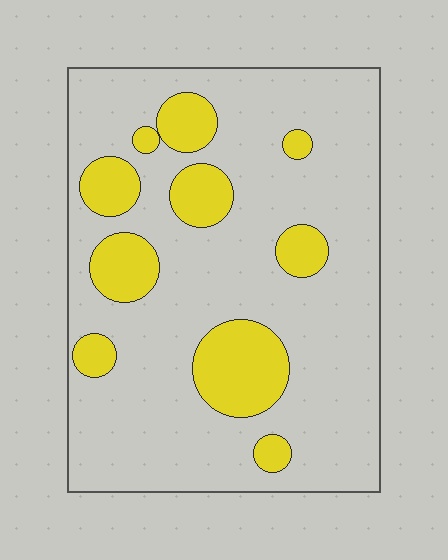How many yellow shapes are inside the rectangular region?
10.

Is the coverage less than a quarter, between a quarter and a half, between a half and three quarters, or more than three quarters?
Less than a quarter.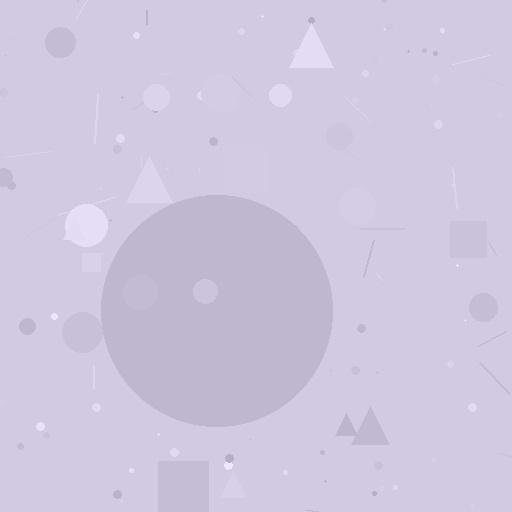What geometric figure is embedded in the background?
A circle is embedded in the background.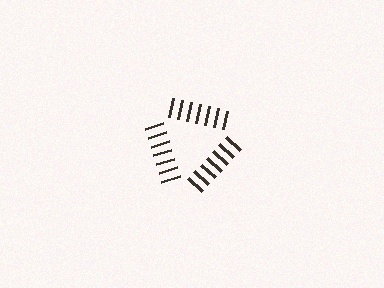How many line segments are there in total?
21 — 7 along each of the 3 edges.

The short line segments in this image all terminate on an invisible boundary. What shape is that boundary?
An illusory triangle — the line segments terminate on its edges but no continuous stroke is drawn.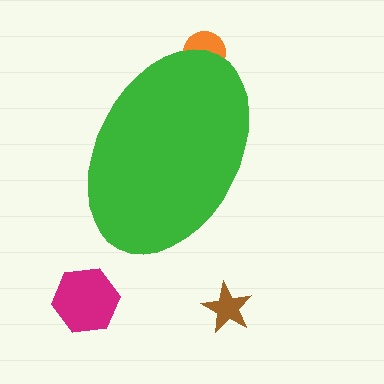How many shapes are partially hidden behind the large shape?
1 shape is partially hidden.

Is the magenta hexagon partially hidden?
No, the magenta hexagon is fully visible.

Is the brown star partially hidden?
No, the brown star is fully visible.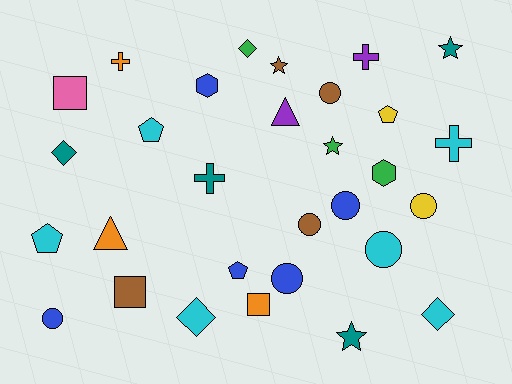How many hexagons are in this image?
There are 2 hexagons.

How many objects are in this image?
There are 30 objects.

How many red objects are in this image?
There are no red objects.